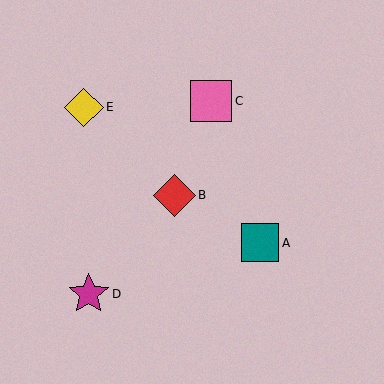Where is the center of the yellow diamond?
The center of the yellow diamond is at (84, 107).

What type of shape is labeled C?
Shape C is a pink square.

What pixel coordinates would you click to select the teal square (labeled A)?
Click at (260, 243) to select the teal square A.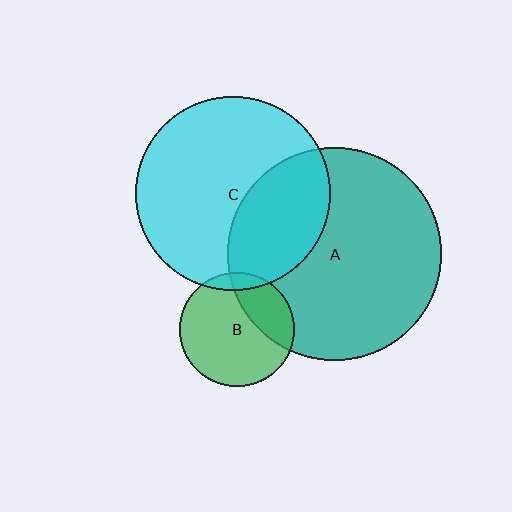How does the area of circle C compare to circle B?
Approximately 2.9 times.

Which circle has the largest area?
Circle A (teal).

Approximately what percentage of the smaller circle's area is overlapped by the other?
Approximately 10%.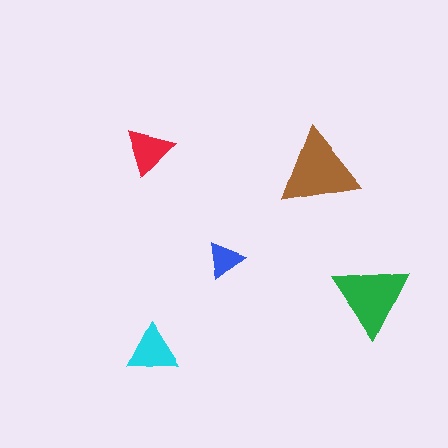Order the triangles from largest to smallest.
the brown one, the green one, the cyan one, the red one, the blue one.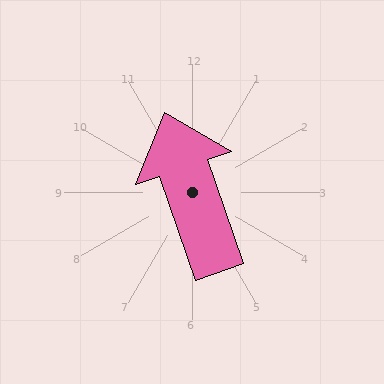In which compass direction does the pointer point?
North.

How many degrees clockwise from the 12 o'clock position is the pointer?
Approximately 341 degrees.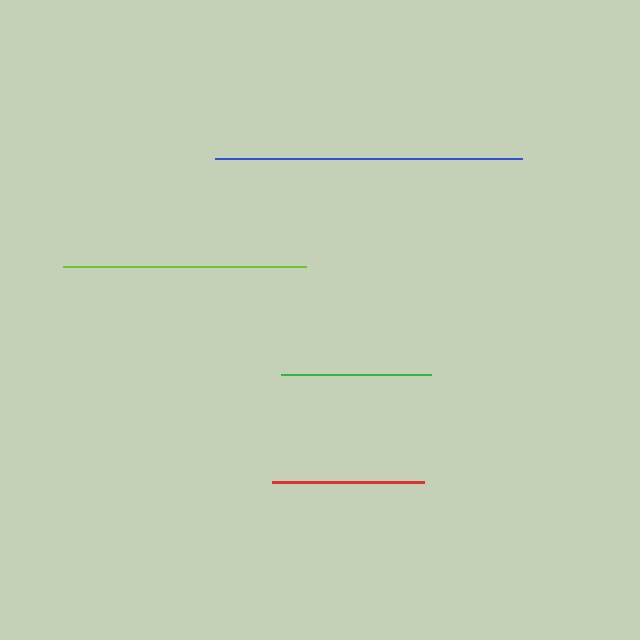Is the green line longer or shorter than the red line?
The red line is longer than the green line.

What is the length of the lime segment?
The lime segment is approximately 244 pixels long.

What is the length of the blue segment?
The blue segment is approximately 306 pixels long.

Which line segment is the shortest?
The green line is the shortest at approximately 150 pixels.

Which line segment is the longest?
The blue line is the longest at approximately 306 pixels.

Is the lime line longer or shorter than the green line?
The lime line is longer than the green line.